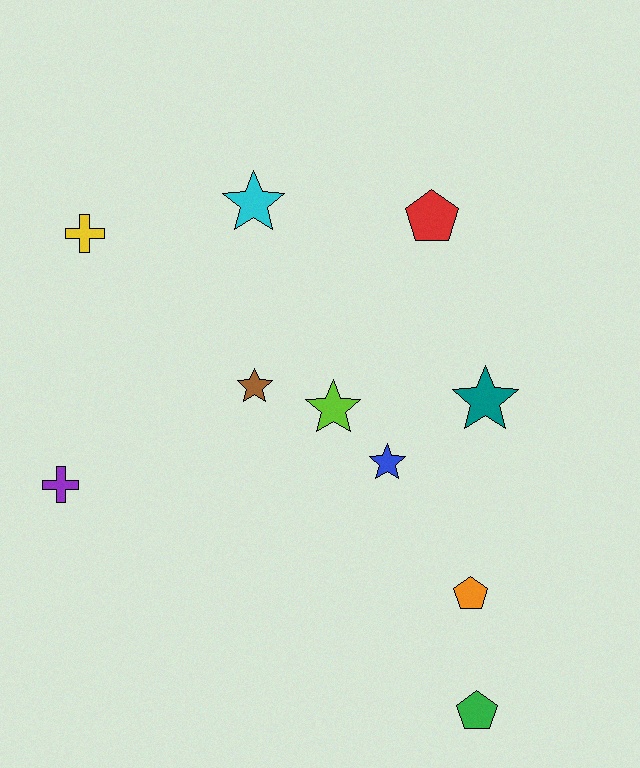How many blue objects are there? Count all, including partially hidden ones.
There is 1 blue object.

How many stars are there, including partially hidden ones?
There are 5 stars.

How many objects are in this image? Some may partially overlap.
There are 10 objects.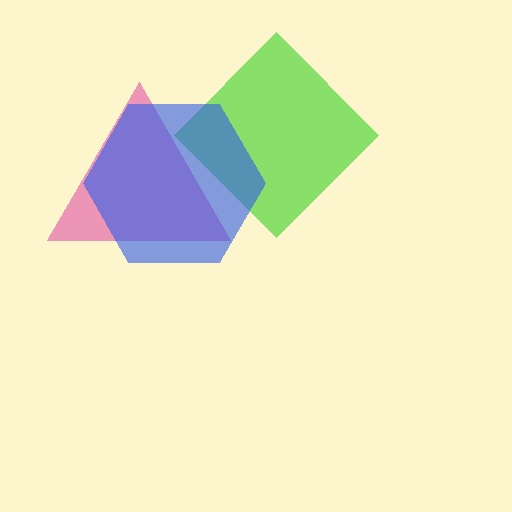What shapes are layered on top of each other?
The layered shapes are: a pink triangle, a lime diamond, a blue hexagon.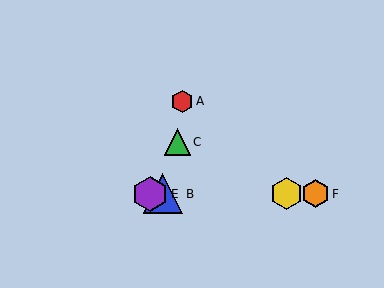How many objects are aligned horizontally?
4 objects (B, D, E, F) are aligned horizontally.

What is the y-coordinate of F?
Object F is at y≈194.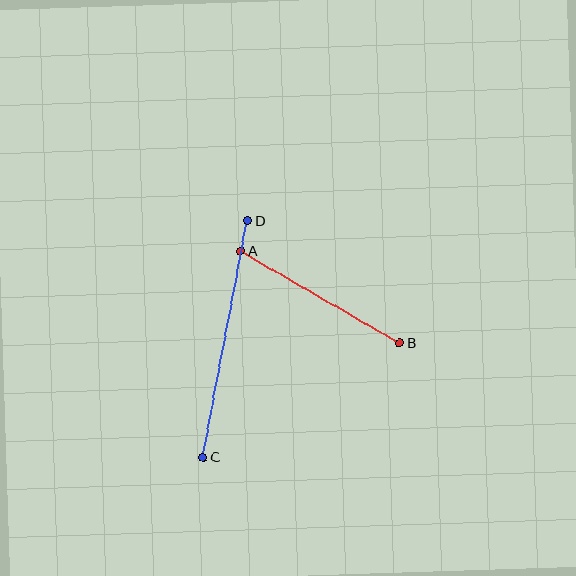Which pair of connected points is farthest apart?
Points C and D are farthest apart.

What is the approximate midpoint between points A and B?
The midpoint is at approximately (320, 297) pixels.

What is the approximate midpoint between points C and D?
The midpoint is at approximately (225, 339) pixels.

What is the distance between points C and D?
The distance is approximately 241 pixels.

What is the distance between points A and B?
The distance is approximately 184 pixels.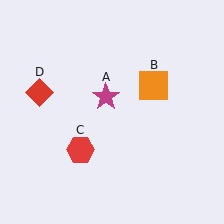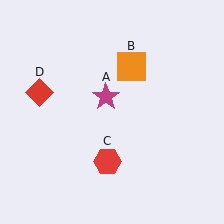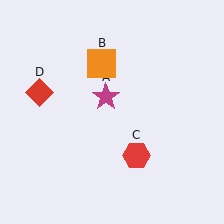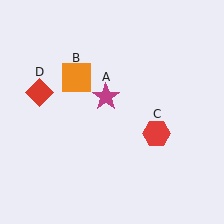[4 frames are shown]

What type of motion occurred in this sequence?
The orange square (object B), red hexagon (object C) rotated counterclockwise around the center of the scene.